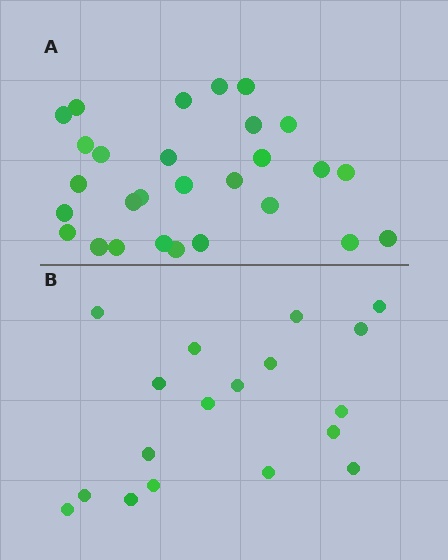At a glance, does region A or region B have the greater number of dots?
Region A (the top region) has more dots.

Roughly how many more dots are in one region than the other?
Region A has roughly 10 or so more dots than region B.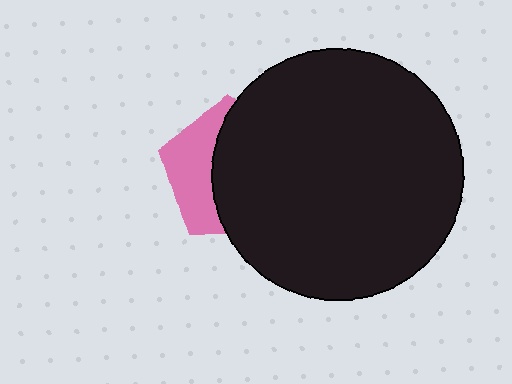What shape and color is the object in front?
The object in front is a black circle.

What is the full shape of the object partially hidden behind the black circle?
The partially hidden object is a pink pentagon.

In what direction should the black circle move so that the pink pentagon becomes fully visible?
The black circle should move right. That is the shortest direction to clear the overlap and leave the pink pentagon fully visible.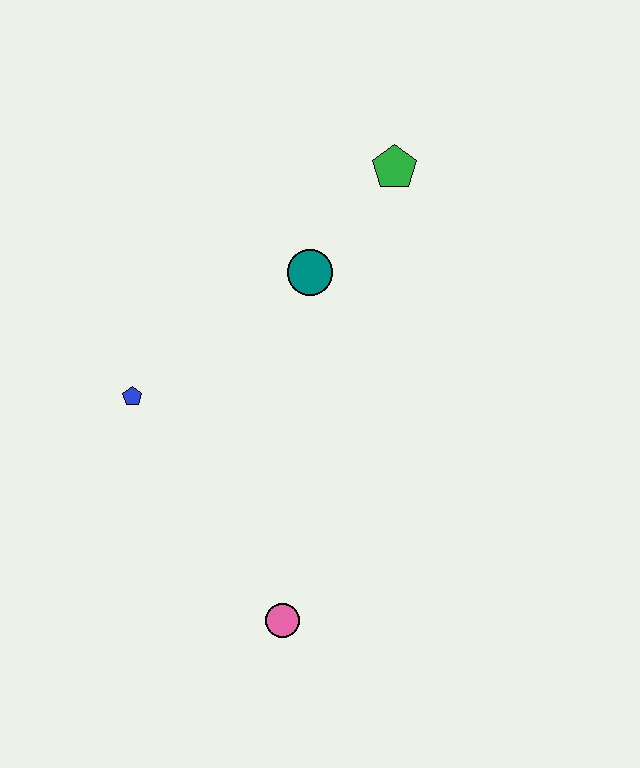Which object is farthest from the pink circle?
The green pentagon is farthest from the pink circle.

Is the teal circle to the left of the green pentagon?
Yes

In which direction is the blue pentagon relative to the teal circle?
The blue pentagon is to the left of the teal circle.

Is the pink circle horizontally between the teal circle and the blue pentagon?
Yes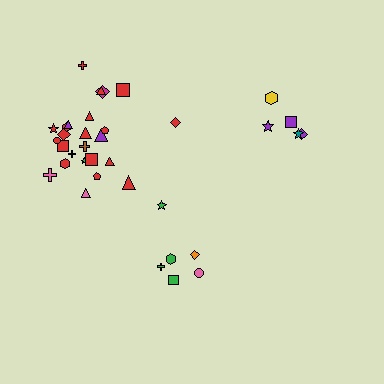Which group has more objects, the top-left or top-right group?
The top-left group.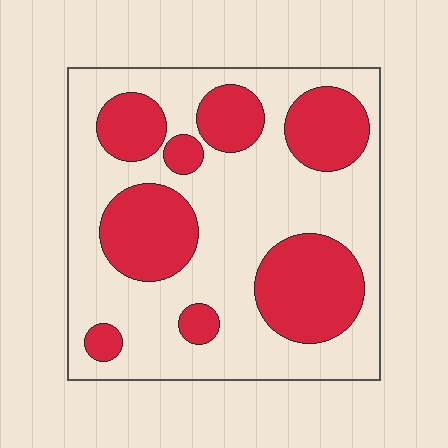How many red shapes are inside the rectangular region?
8.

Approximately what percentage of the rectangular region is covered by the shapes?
Approximately 35%.